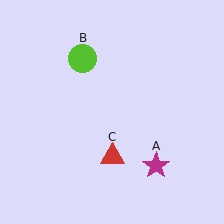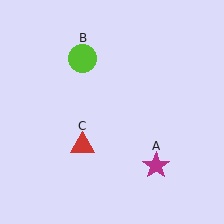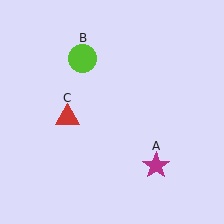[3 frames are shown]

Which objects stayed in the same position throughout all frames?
Magenta star (object A) and lime circle (object B) remained stationary.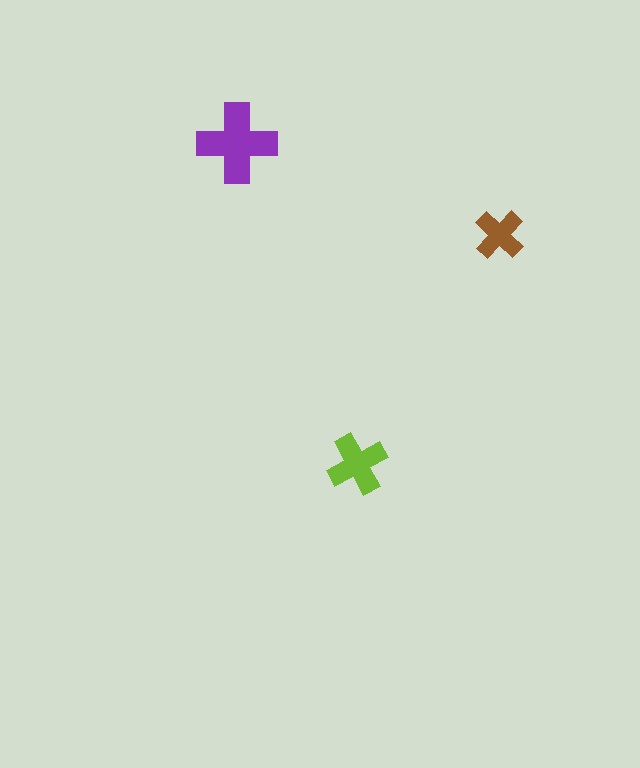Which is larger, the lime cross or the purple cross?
The purple one.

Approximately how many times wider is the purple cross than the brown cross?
About 1.5 times wider.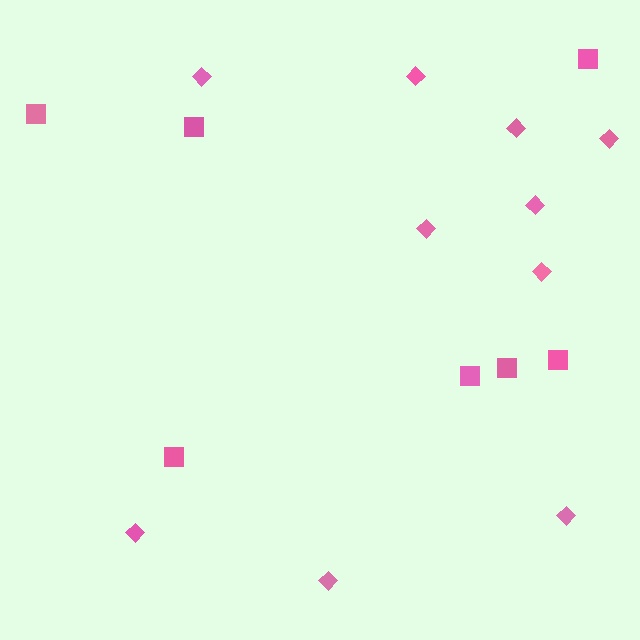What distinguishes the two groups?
There are 2 groups: one group of diamonds (10) and one group of squares (7).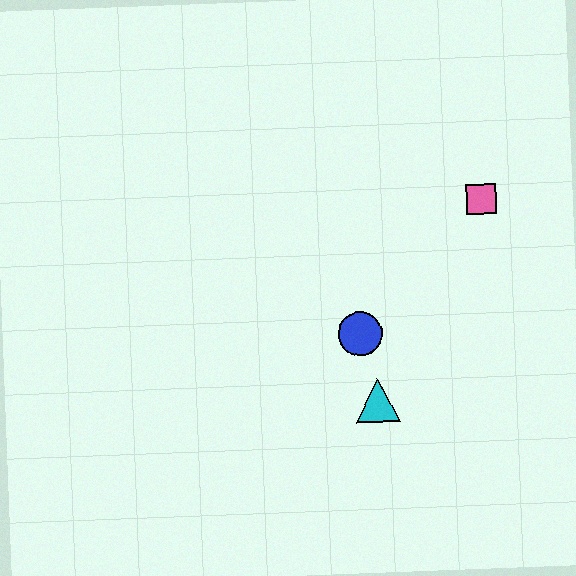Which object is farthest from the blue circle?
The pink square is farthest from the blue circle.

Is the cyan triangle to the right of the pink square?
No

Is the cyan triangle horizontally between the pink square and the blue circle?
Yes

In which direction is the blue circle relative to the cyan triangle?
The blue circle is above the cyan triangle.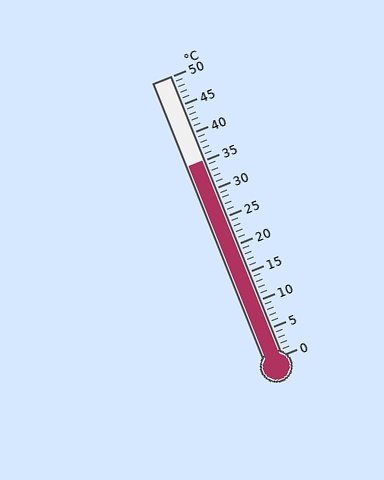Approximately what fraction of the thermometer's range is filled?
The thermometer is filled to approximately 70% of its range.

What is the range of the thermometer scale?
The thermometer scale ranges from 0°C to 50°C.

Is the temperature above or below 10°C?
The temperature is above 10°C.